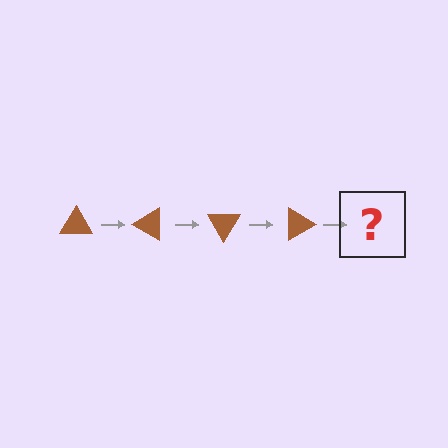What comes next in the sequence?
The next element should be a brown triangle rotated 120 degrees.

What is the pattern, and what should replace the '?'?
The pattern is that the triangle rotates 30 degrees each step. The '?' should be a brown triangle rotated 120 degrees.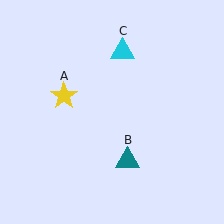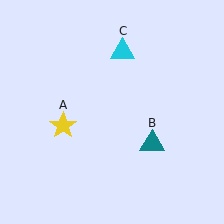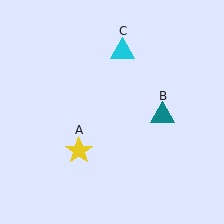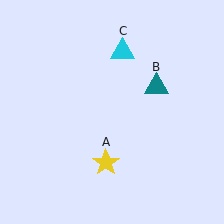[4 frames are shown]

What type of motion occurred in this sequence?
The yellow star (object A), teal triangle (object B) rotated counterclockwise around the center of the scene.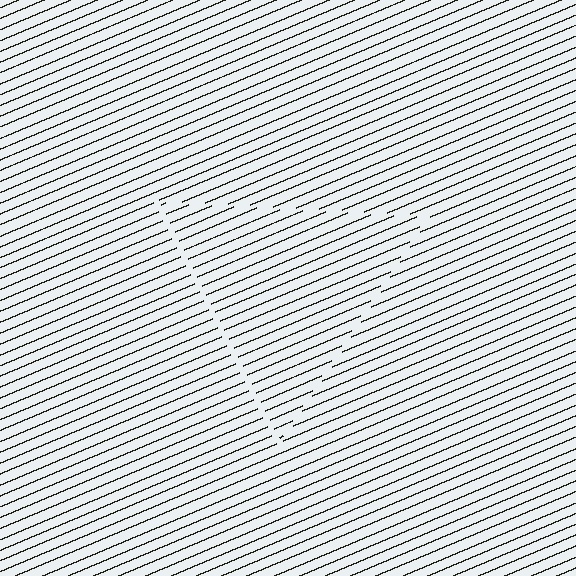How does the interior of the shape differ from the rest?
The interior of the shape contains the same grating, shifted by half a period — the contour is defined by the phase discontinuity where line-ends from the inner and outer gratings abut.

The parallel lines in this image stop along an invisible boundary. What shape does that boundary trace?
An illusory triangle. The interior of the shape contains the same grating, shifted by half a period — the contour is defined by the phase discontinuity where line-ends from the inner and outer gratings abut.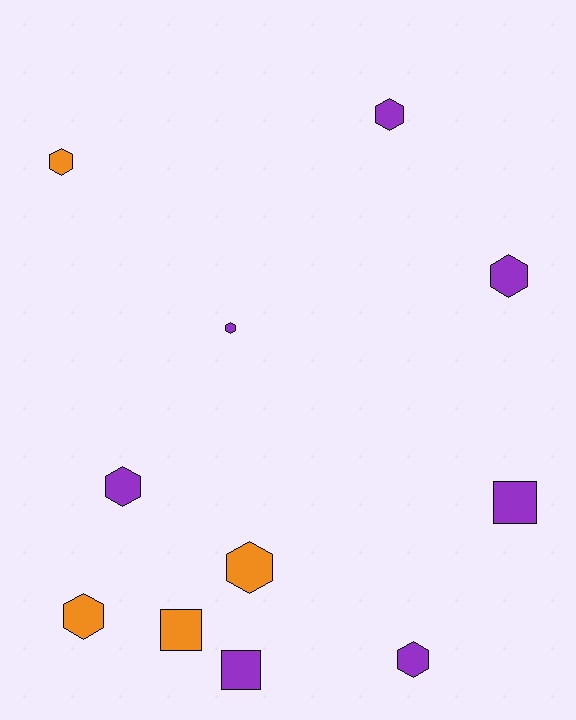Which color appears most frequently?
Purple, with 7 objects.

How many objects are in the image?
There are 11 objects.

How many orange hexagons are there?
There are 3 orange hexagons.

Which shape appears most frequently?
Hexagon, with 8 objects.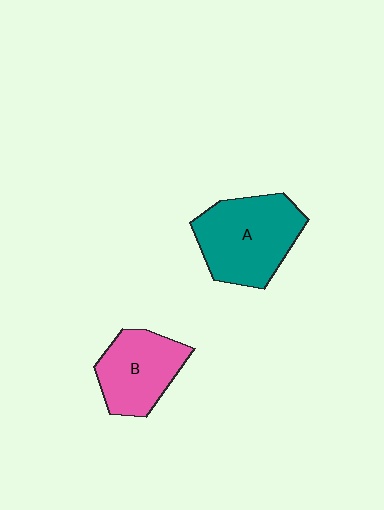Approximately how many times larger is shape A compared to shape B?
Approximately 1.3 times.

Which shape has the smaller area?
Shape B (pink).